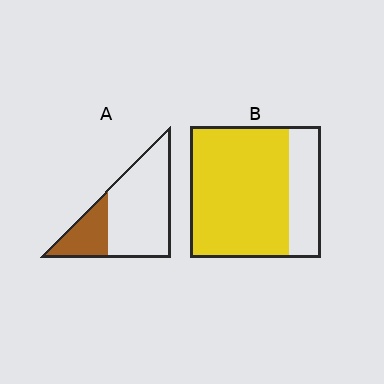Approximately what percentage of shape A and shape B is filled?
A is approximately 25% and B is approximately 75%.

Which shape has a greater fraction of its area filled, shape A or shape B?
Shape B.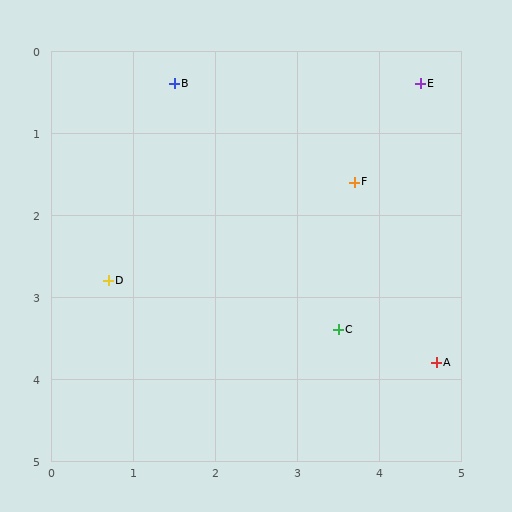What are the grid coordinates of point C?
Point C is at approximately (3.5, 3.4).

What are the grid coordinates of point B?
Point B is at approximately (1.5, 0.4).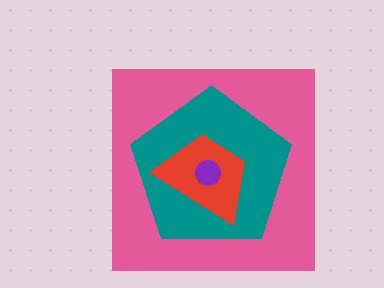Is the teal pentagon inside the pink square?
Yes.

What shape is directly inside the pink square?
The teal pentagon.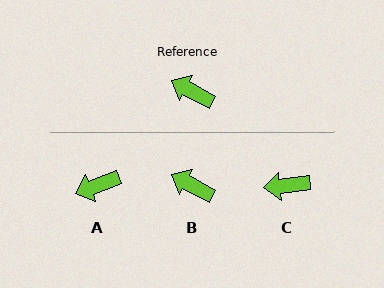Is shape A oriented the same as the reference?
No, it is off by about 50 degrees.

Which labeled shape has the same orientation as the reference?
B.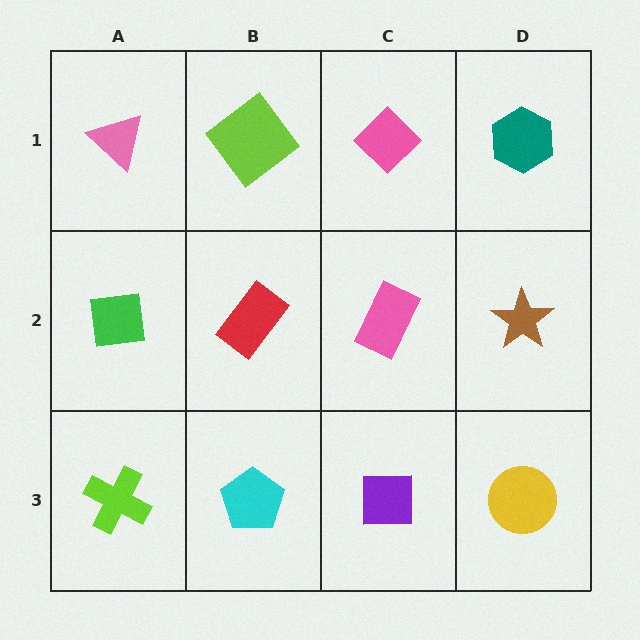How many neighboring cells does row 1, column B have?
3.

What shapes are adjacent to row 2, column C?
A pink diamond (row 1, column C), a purple square (row 3, column C), a red rectangle (row 2, column B), a brown star (row 2, column D).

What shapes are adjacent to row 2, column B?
A lime diamond (row 1, column B), a cyan pentagon (row 3, column B), a green square (row 2, column A), a pink rectangle (row 2, column C).